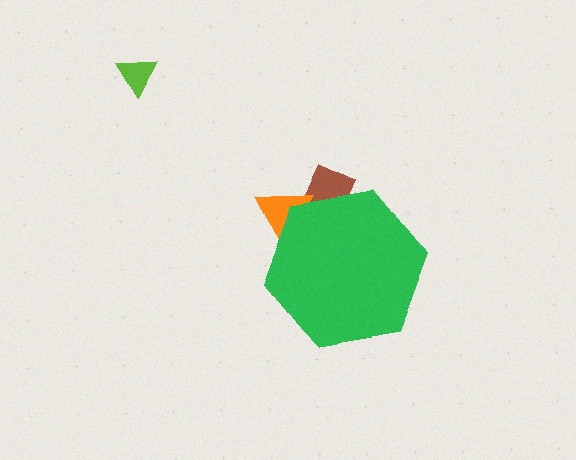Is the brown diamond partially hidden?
Yes, the brown diamond is partially hidden behind the green hexagon.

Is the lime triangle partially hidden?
No, the lime triangle is fully visible.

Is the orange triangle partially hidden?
Yes, the orange triangle is partially hidden behind the green hexagon.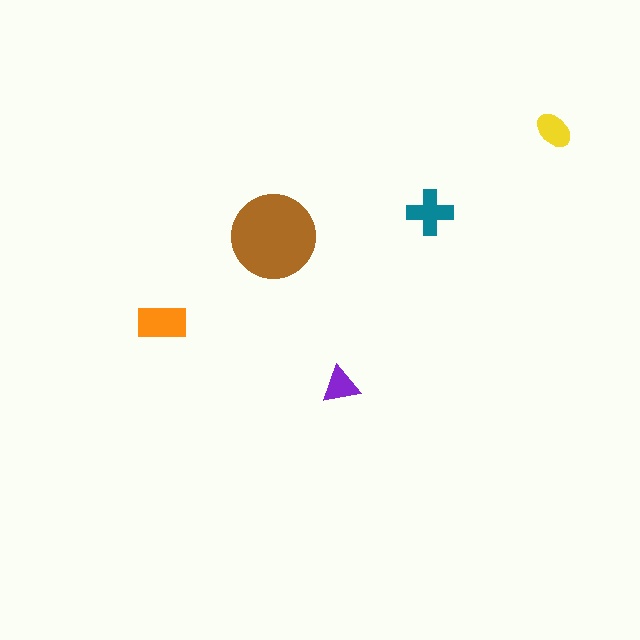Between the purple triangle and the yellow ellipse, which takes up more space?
The yellow ellipse.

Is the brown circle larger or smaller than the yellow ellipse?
Larger.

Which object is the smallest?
The purple triangle.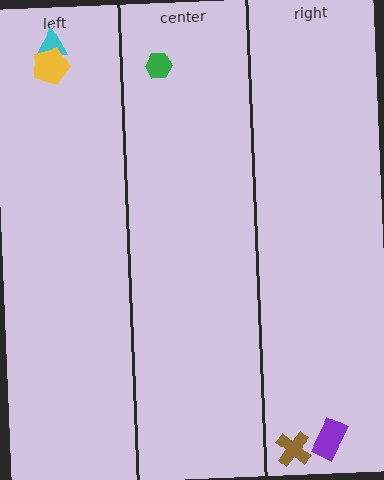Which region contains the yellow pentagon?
The left region.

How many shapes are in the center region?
1.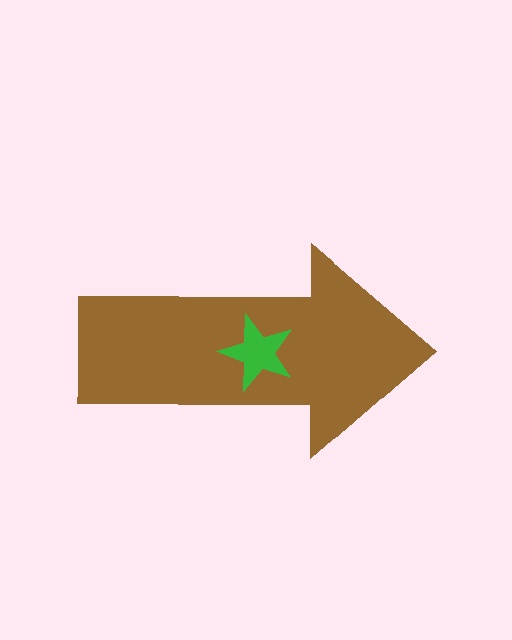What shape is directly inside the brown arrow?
The green star.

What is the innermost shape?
The green star.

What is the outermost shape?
The brown arrow.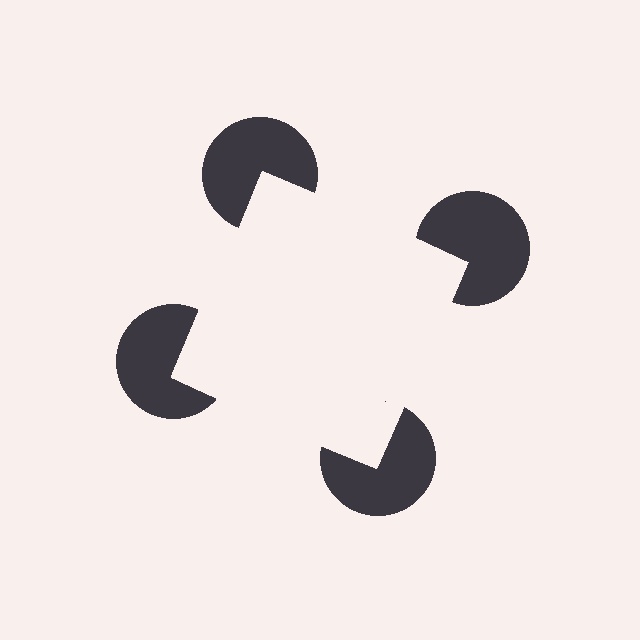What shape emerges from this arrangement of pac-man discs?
An illusory square — its edges are inferred from the aligned wedge cuts in the pac-man discs, not physically drawn.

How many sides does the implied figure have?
4 sides.